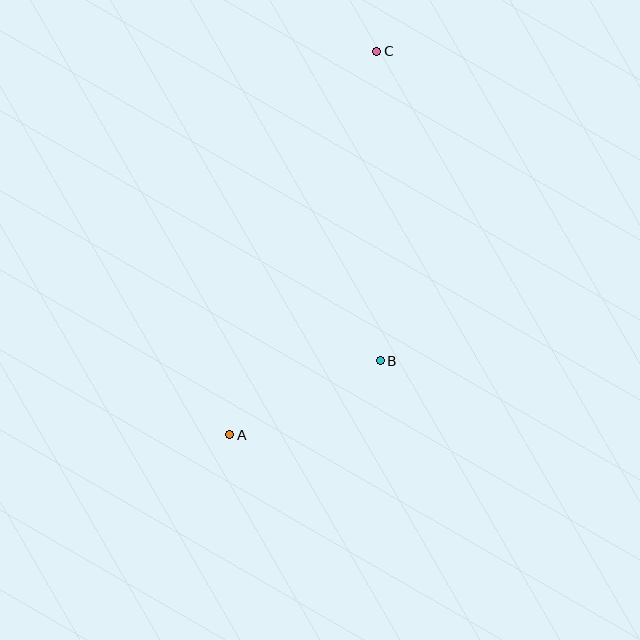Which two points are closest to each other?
Points A and B are closest to each other.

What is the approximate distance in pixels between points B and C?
The distance between B and C is approximately 309 pixels.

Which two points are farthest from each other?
Points A and C are farthest from each other.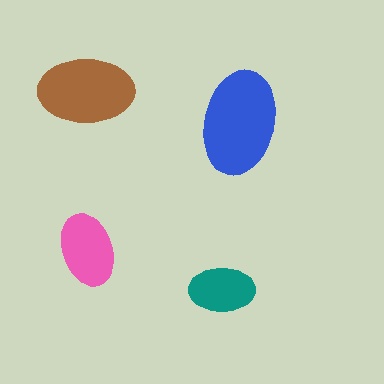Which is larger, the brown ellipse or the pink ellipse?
The brown one.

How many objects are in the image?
There are 4 objects in the image.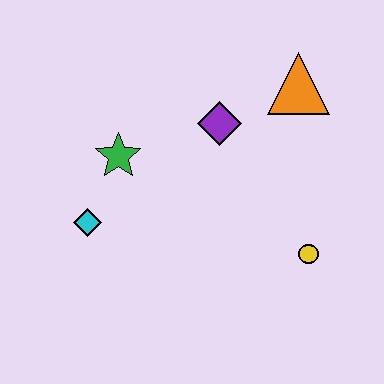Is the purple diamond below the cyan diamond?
No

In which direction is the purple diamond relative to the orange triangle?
The purple diamond is to the left of the orange triangle.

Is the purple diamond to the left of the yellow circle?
Yes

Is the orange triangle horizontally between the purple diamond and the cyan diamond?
No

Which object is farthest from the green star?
The yellow circle is farthest from the green star.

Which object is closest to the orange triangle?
The purple diamond is closest to the orange triangle.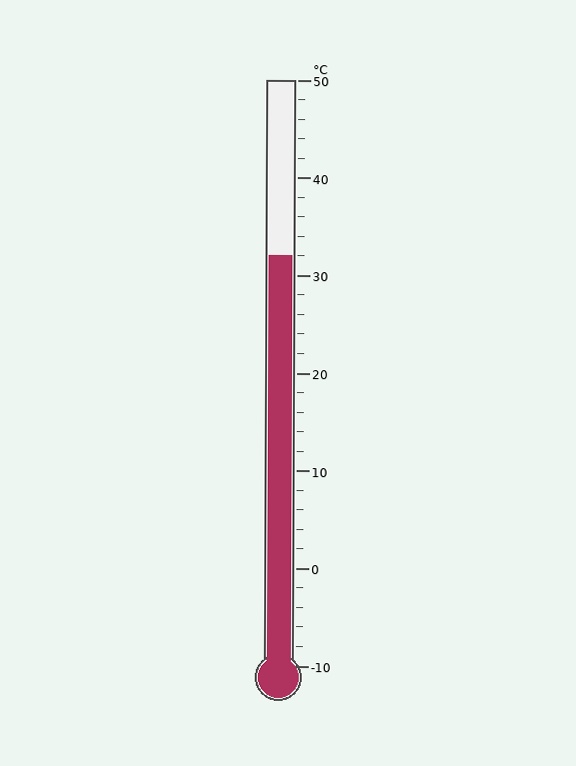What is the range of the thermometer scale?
The thermometer scale ranges from -10°C to 50°C.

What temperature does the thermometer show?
The thermometer shows approximately 32°C.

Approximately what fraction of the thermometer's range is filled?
The thermometer is filled to approximately 70% of its range.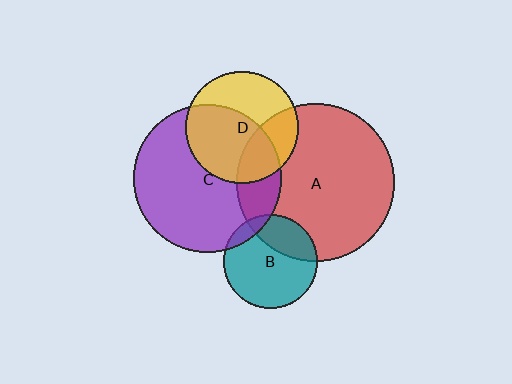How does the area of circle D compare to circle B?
Approximately 1.4 times.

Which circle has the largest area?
Circle A (red).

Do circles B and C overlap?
Yes.